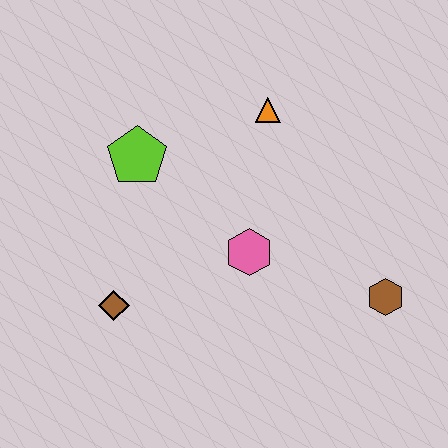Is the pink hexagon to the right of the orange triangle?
No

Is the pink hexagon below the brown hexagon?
No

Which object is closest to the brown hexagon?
The pink hexagon is closest to the brown hexagon.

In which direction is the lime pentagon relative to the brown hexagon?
The lime pentagon is to the left of the brown hexagon.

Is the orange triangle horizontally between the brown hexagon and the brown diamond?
Yes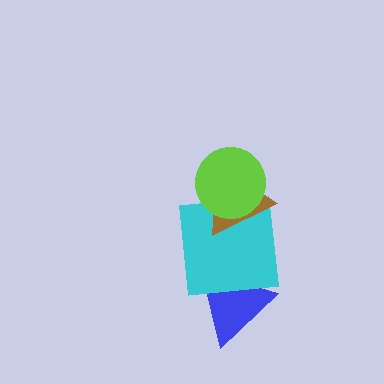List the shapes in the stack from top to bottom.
From top to bottom: the lime circle, the brown triangle, the cyan square, the blue triangle.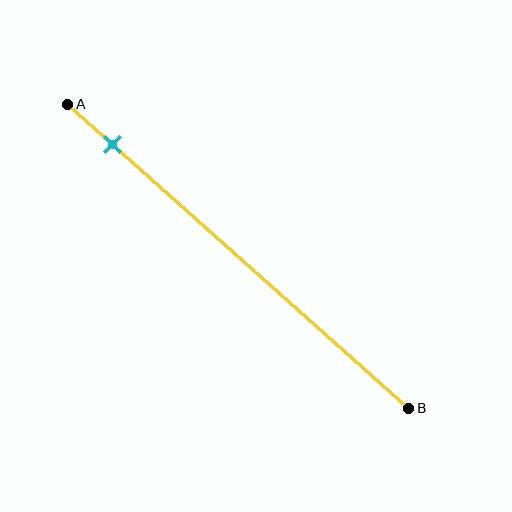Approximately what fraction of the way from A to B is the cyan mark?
The cyan mark is approximately 15% of the way from A to B.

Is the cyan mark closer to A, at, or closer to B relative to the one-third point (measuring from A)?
The cyan mark is closer to point A than the one-third point of segment AB.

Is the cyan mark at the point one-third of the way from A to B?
No, the mark is at about 15% from A, not at the 33% one-third point.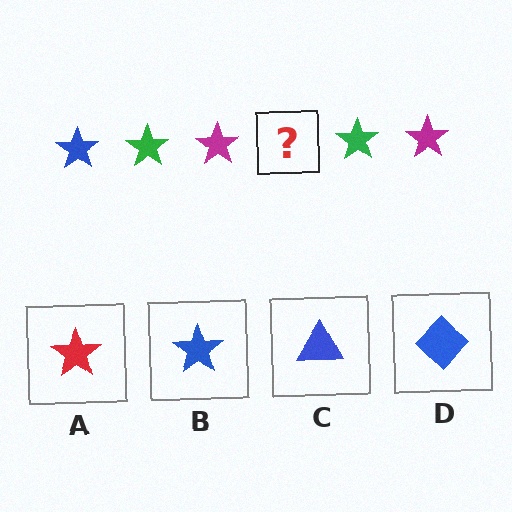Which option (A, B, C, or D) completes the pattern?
B.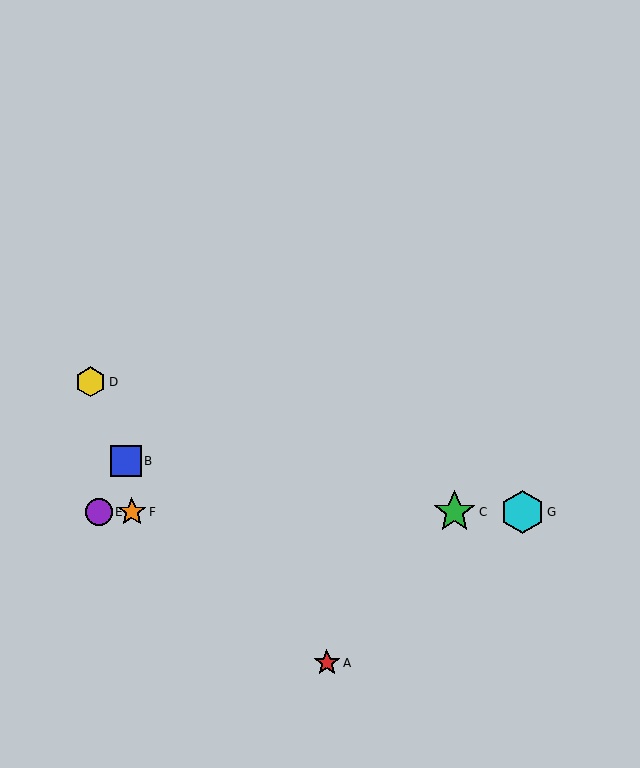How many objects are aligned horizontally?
4 objects (C, E, F, G) are aligned horizontally.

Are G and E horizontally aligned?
Yes, both are at y≈512.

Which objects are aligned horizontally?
Objects C, E, F, G are aligned horizontally.